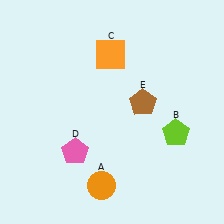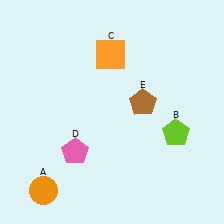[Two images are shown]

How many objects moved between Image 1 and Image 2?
1 object moved between the two images.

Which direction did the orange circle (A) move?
The orange circle (A) moved left.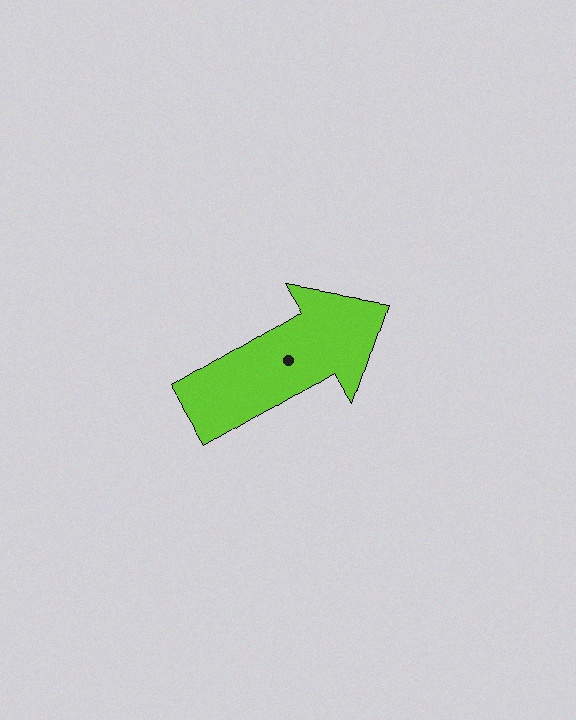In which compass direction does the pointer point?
Northeast.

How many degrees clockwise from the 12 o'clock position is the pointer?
Approximately 59 degrees.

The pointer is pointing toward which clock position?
Roughly 2 o'clock.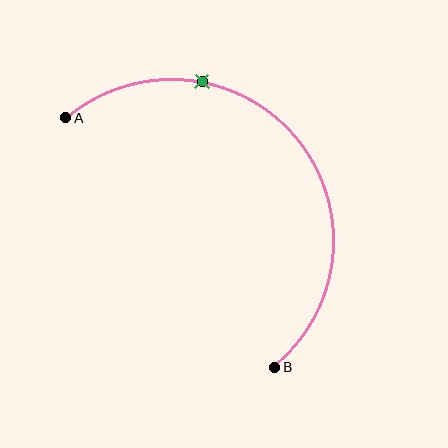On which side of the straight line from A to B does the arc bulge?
The arc bulges above and to the right of the straight line connecting A and B.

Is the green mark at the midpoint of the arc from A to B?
No. The green mark lies on the arc but is closer to endpoint A. The arc midpoint would be at the point on the curve equidistant along the arc from both A and B.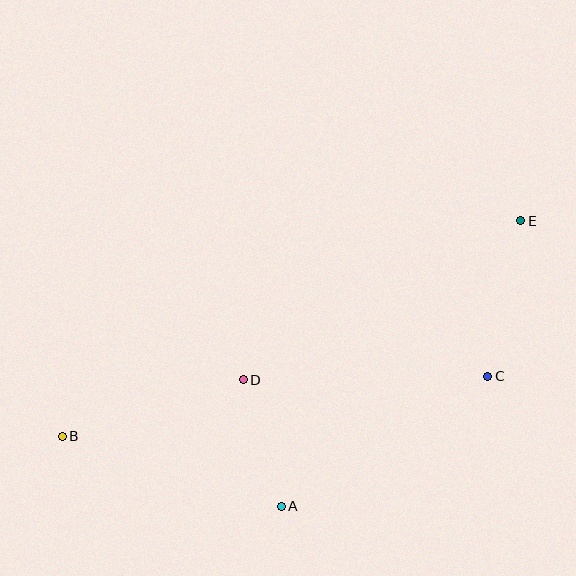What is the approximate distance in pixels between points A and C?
The distance between A and C is approximately 244 pixels.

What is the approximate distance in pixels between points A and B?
The distance between A and B is approximately 230 pixels.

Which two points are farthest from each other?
Points B and E are farthest from each other.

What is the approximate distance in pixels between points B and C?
The distance between B and C is approximately 430 pixels.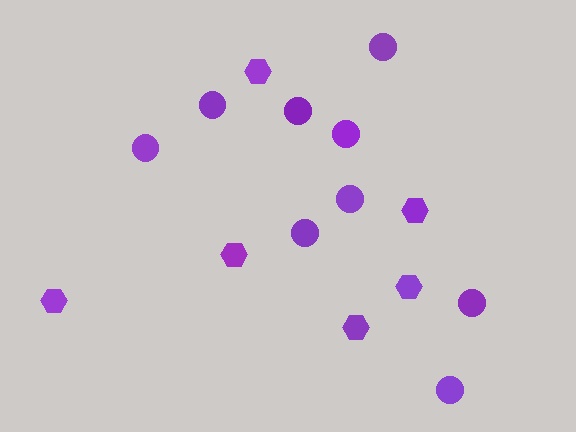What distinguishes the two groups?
There are 2 groups: one group of circles (9) and one group of hexagons (6).